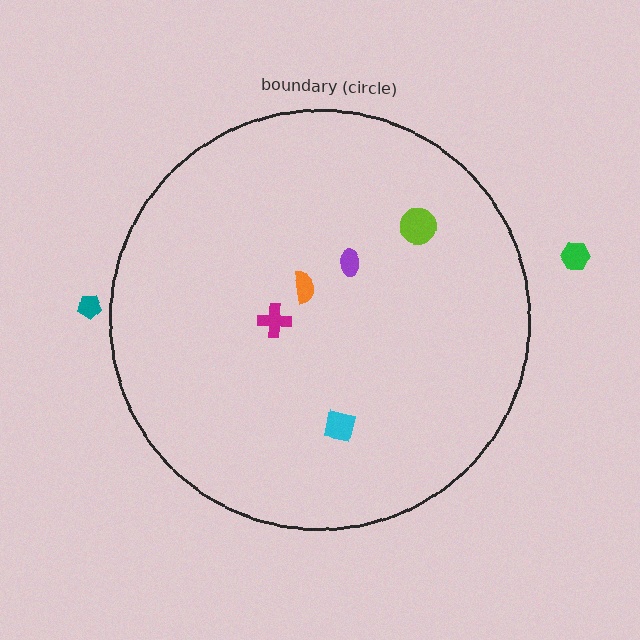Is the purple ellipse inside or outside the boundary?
Inside.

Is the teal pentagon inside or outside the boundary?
Outside.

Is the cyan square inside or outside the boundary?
Inside.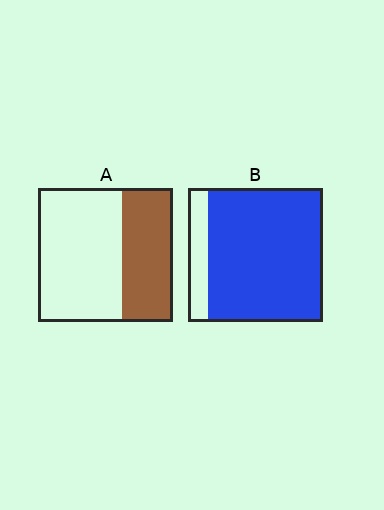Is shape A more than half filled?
No.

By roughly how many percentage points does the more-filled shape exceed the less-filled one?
By roughly 45 percentage points (B over A).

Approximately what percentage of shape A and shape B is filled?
A is approximately 40% and B is approximately 85%.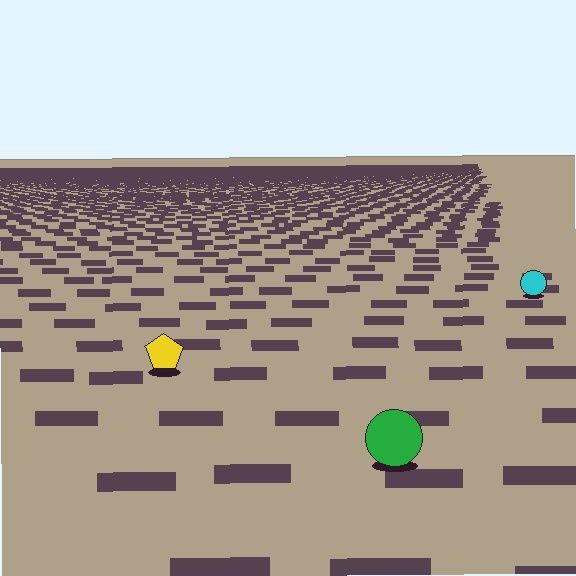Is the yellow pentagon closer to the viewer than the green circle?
No. The green circle is closer — you can tell from the texture gradient: the ground texture is coarser near it.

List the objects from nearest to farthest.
From nearest to farthest: the green circle, the yellow pentagon, the cyan circle.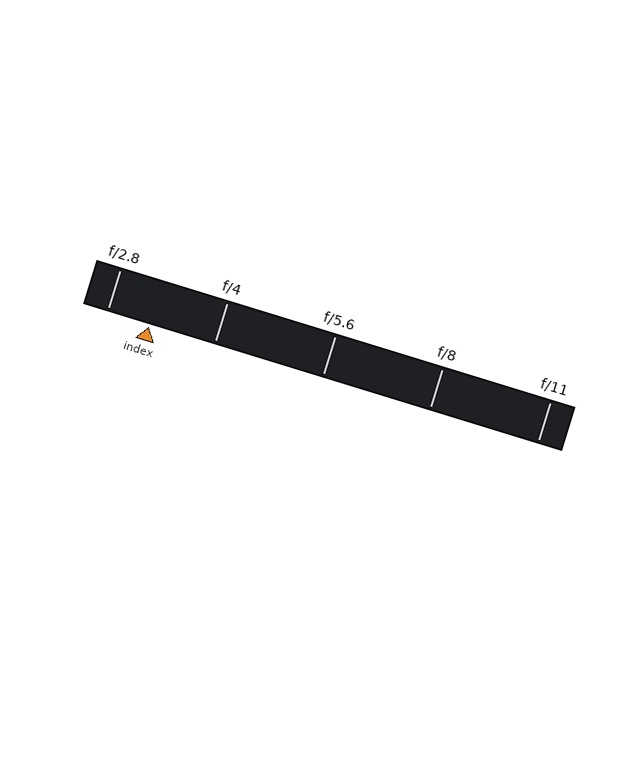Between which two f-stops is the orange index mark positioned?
The index mark is between f/2.8 and f/4.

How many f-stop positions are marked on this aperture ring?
There are 5 f-stop positions marked.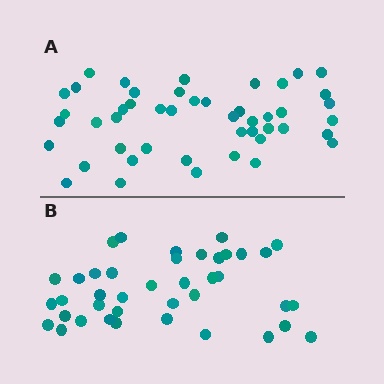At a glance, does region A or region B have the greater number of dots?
Region A (the top region) has more dots.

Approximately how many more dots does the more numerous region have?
Region A has roughly 8 or so more dots than region B.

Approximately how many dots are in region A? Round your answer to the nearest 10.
About 50 dots. (The exact count is 47, which rounds to 50.)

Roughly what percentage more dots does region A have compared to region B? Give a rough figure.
About 20% more.